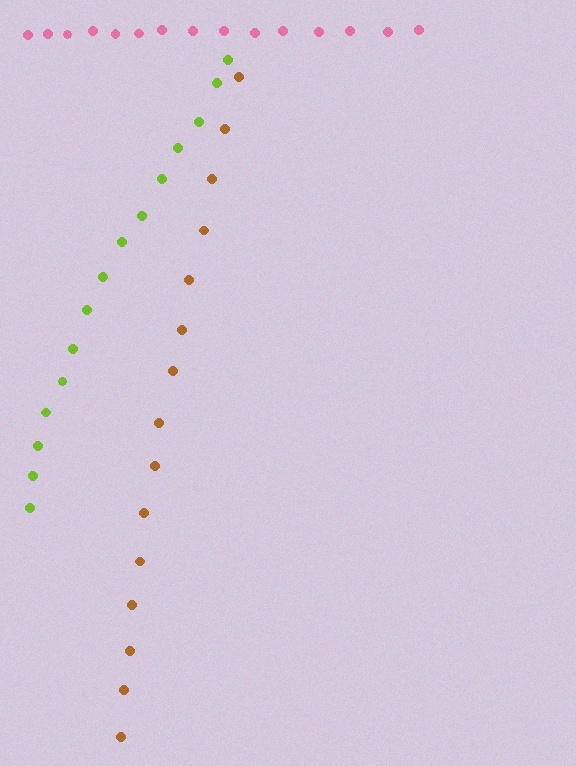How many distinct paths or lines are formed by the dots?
There are 3 distinct paths.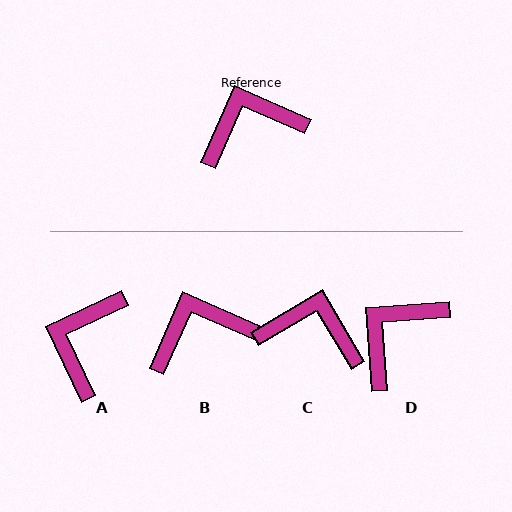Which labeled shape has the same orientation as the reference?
B.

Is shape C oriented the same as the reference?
No, it is off by about 36 degrees.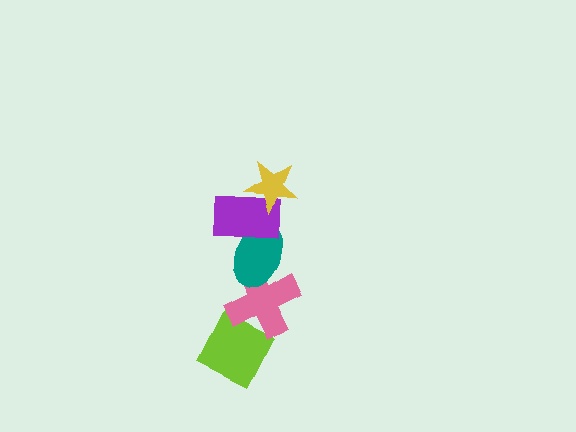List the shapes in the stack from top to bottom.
From top to bottom: the yellow star, the purple rectangle, the teal ellipse, the pink cross, the lime diamond.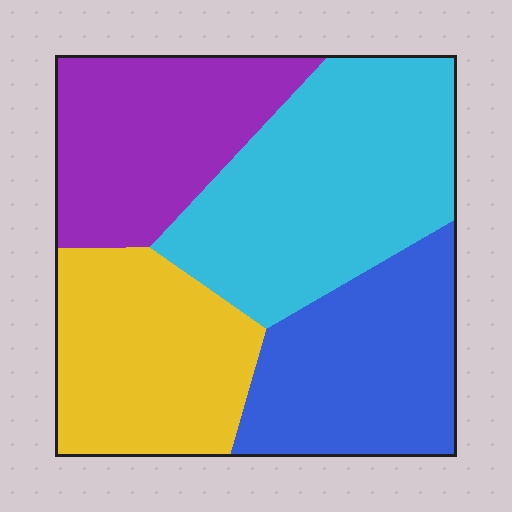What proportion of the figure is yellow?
Yellow takes up about one quarter (1/4) of the figure.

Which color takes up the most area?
Cyan, at roughly 30%.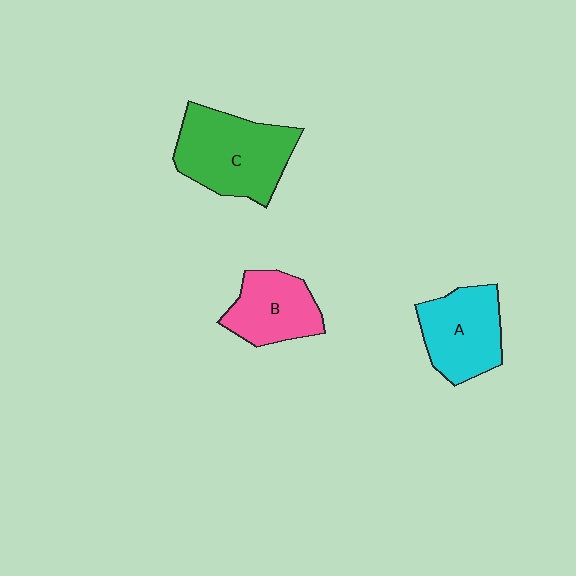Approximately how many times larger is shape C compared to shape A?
Approximately 1.3 times.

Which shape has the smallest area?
Shape B (pink).